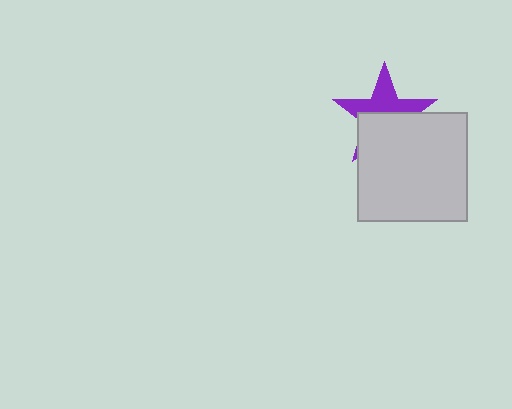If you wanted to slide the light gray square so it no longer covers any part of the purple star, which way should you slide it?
Slide it down — that is the most direct way to separate the two shapes.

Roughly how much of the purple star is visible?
About half of it is visible (roughly 46%).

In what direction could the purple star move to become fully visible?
The purple star could move up. That would shift it out from behind the light gray square entirely.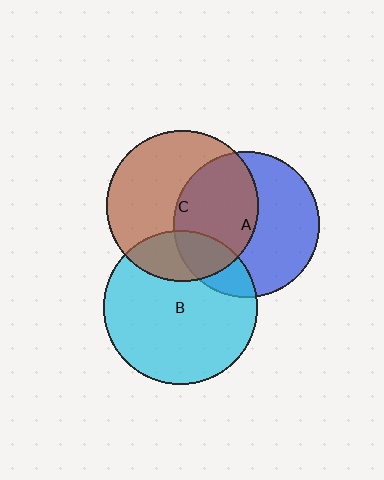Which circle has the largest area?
Circle B (cyan).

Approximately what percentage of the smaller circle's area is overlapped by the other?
Approximately 20%.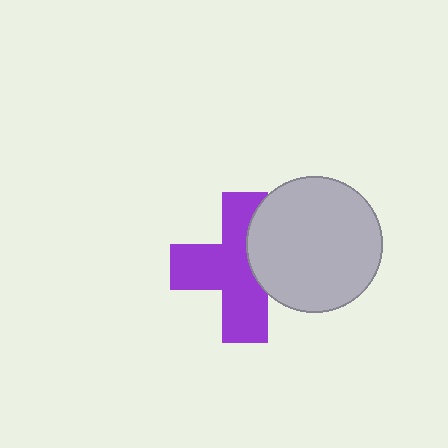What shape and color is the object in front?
The object in front is a light gray circle.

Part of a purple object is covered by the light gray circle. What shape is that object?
It is a cross.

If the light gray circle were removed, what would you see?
You would see the complete purple cross.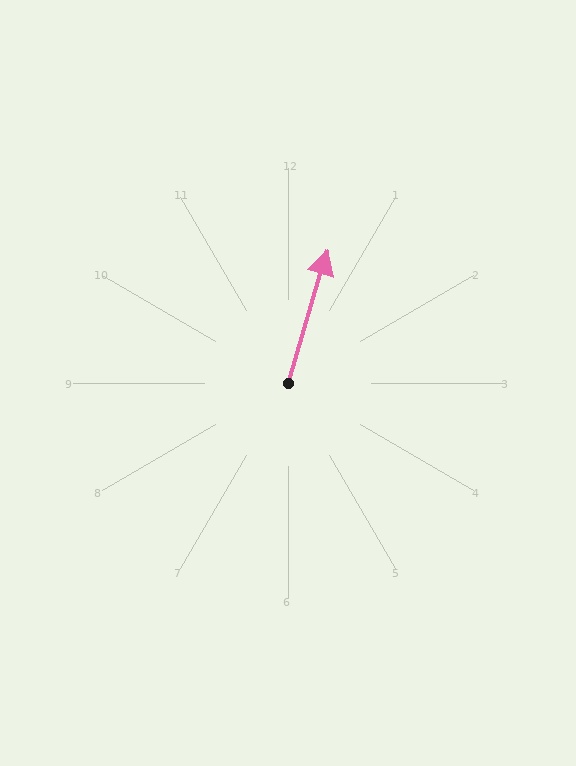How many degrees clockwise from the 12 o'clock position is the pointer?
Approximately 16 degrees.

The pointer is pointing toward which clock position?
Roughly 1 o'clock.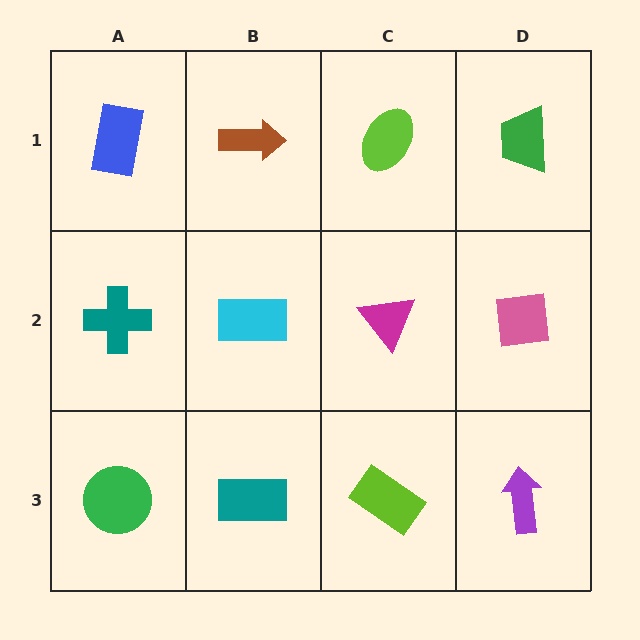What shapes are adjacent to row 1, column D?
A pink square (row 2, column D), a lime ellipse (row 1, column C).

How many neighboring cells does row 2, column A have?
3.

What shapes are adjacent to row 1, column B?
A cyan rectangle (row 2, column B), a blue rectangle (row 1, column A), a lime ellipse (row 1, column C).